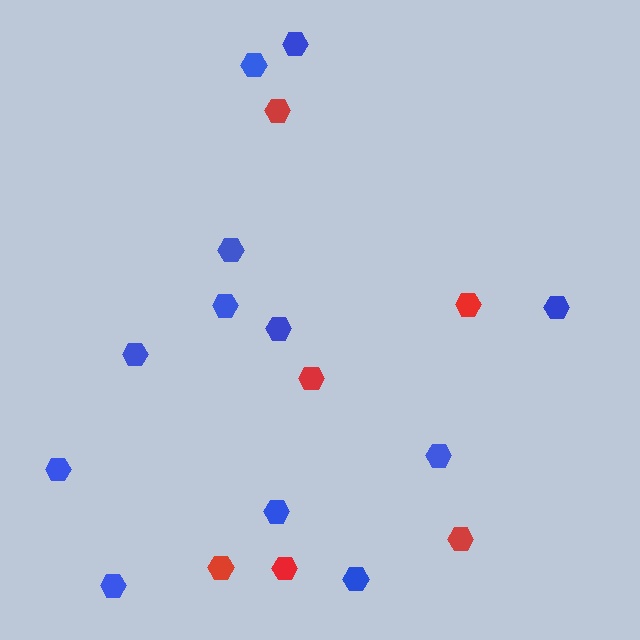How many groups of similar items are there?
There are 2 groups: one group of red hexagons (6) and one group of blue hexagons (12).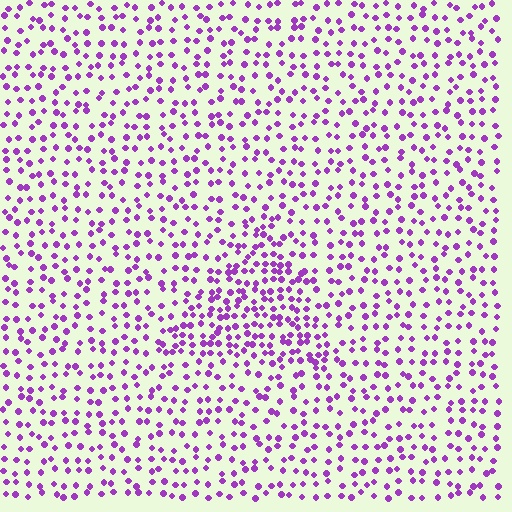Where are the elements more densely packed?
The elements are more densely packed inside the triangle boundary.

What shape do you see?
I see a triangle.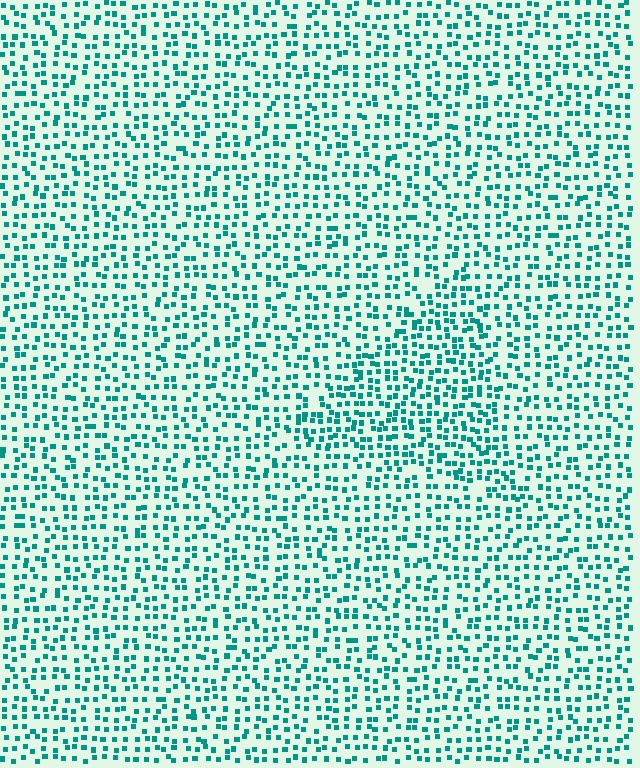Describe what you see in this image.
The image contains small teal elements arranged at two different densities. A triangle-shaped region is visible where the elements are more densely packed than the surrounding area.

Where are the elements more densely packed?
The elements are more densely packed inside the triangle boundary.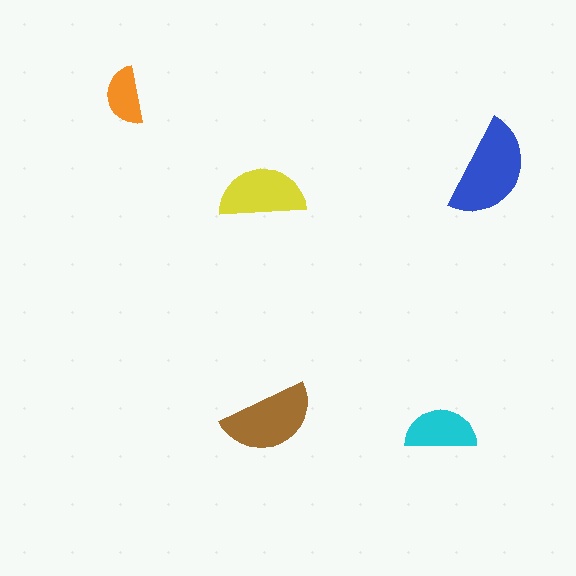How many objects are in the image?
There are 5 objects in the image.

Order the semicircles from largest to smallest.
the blue one, the brown one, the yellow one, the cyan one, the orange one.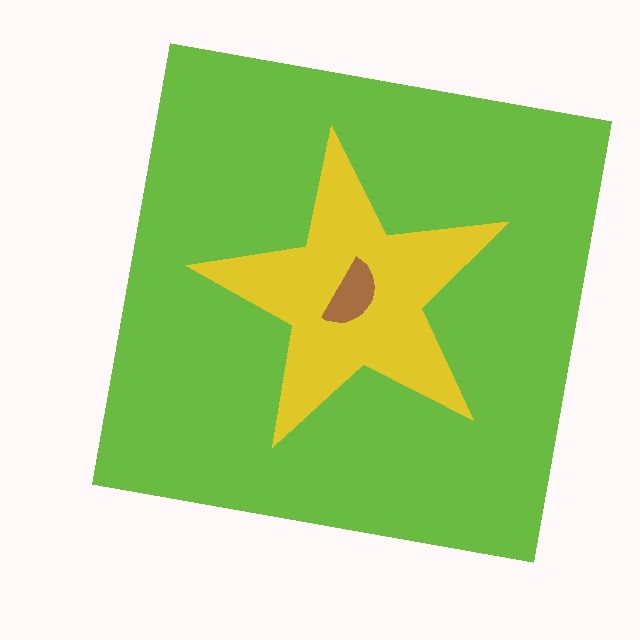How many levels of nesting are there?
3.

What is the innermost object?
The brown semicircle.